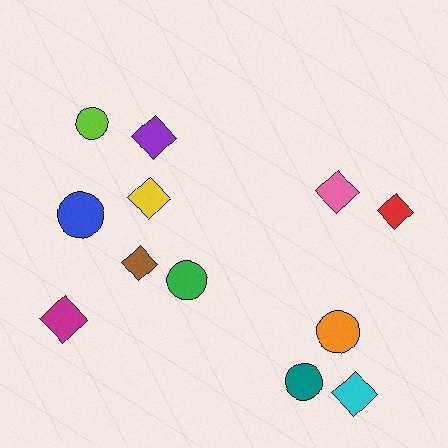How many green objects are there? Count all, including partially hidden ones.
There is 1 green object.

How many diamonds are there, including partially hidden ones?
There are 7 diamonds.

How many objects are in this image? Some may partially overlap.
There are 12 objects.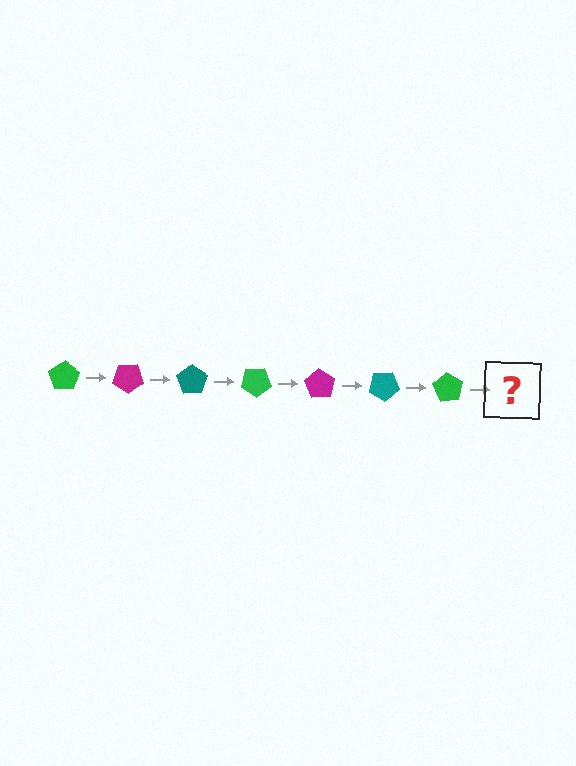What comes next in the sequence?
The next element should be a magenta pentagon, rotated 245 degrees from the start.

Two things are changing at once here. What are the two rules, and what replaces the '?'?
The two rules are that it rotates 35 degrees each step and the color cycles through green, magenta, and teal. The '?' should be a magenta pentagon, rotated 245 degrees from the start.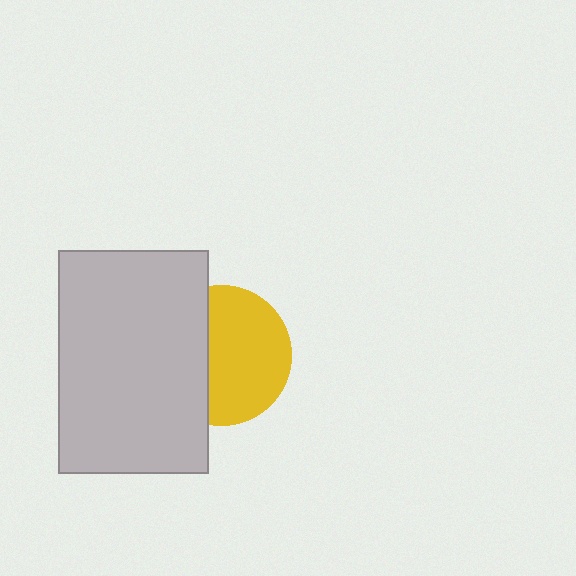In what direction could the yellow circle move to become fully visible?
The yellow circle could move right. That would shift it out from behind the light gray rectangle entirely.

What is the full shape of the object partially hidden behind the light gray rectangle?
The partially hidden object is a yellow circle.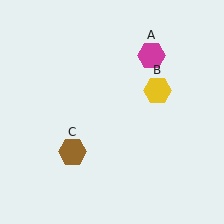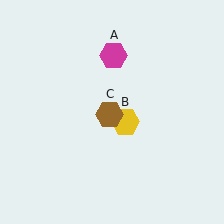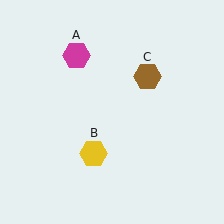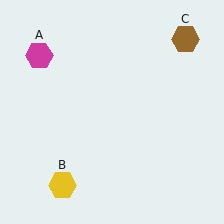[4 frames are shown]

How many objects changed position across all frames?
3 objects changed position: magenta hexagon (object A), yellow hexagon (object B), brown hexagon (object C).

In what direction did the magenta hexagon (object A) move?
The magenta hexagon (object A) moved left.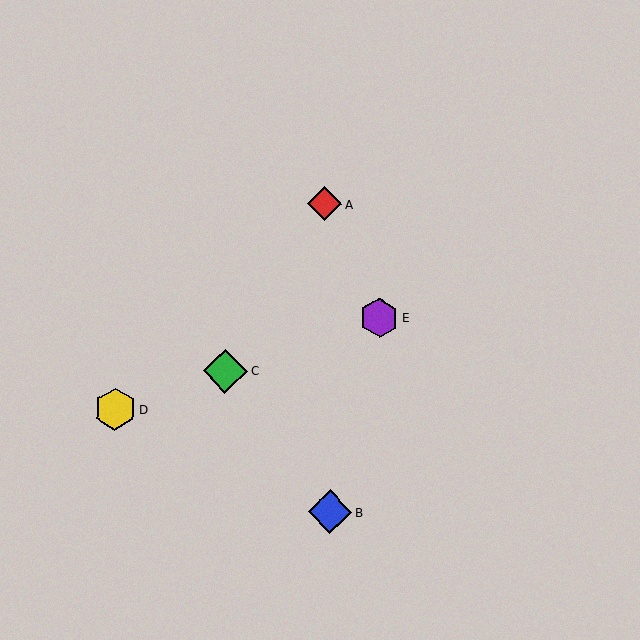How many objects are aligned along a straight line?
3 objects (C, D, E) are aligned along a straight line.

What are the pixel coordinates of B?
Object B is at (330, 512).